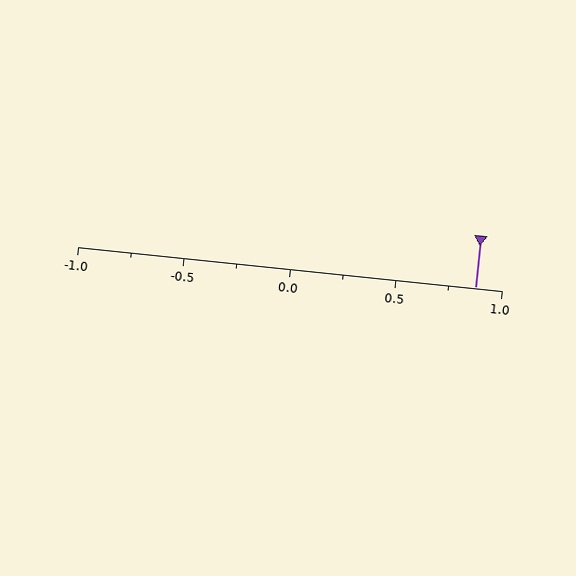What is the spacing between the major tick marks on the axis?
The major ticks are spaced 0.5 apart.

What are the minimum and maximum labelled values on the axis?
The axis runs from -1.0 to 1.0.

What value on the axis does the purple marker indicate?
The marker indicates approximately 0.88.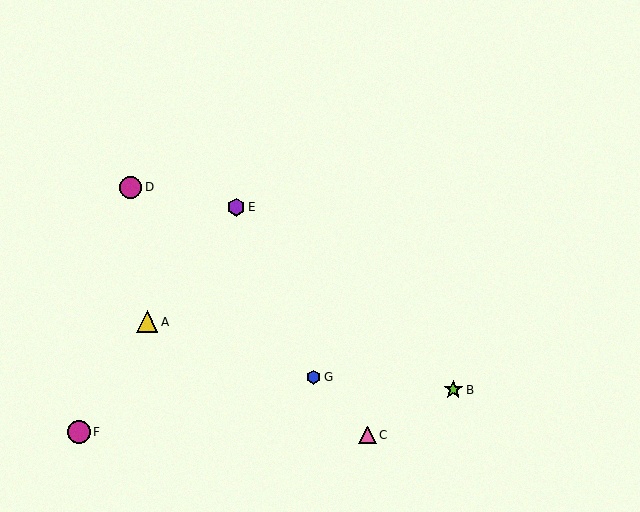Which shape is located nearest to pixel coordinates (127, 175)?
The magenta circle (labeled D) at (131, 187) is nearest to that location.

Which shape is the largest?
The magenta circle (labeled F) is the largest.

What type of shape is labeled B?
Shape B is a lime star.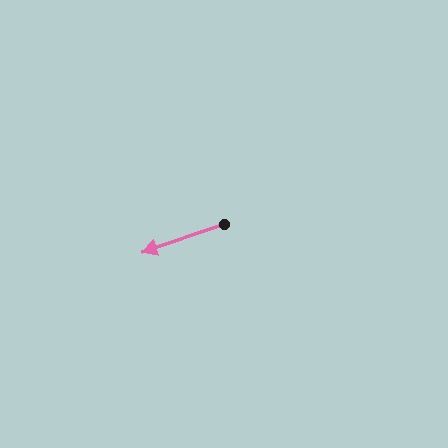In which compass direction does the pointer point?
West.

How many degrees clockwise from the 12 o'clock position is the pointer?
Approximately 251 degrees.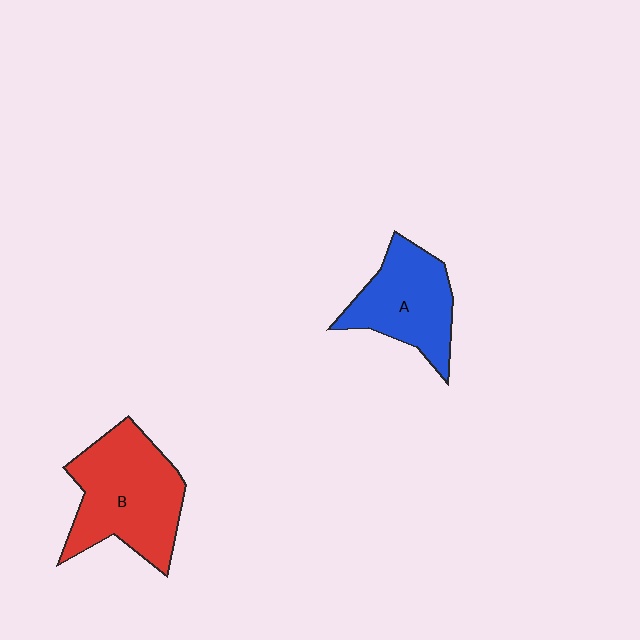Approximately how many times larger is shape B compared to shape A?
Approximately 1.3 times.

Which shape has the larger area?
Shape B (red).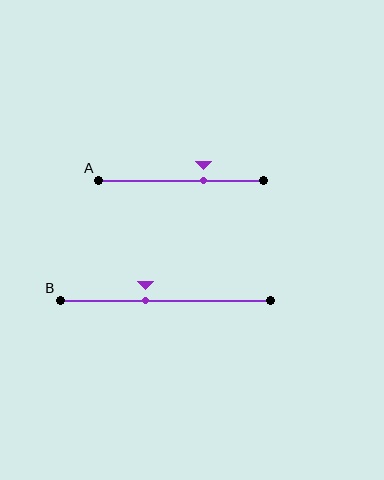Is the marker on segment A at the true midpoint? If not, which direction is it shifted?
No, the marker on segment A is shifted to the right by about 13% of the segment length.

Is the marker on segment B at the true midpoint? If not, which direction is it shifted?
No, the marker on segment B is shifted to the left by about 9% of the segment length.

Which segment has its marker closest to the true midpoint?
Segment B has its marker closest to the true midpoint.